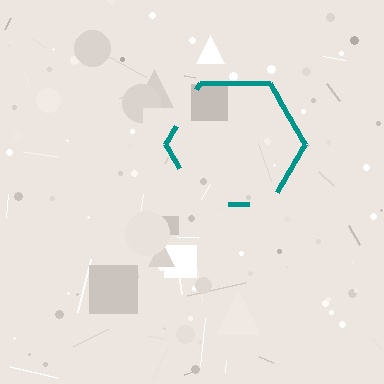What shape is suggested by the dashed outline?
The dashed outline suggests a hexagon.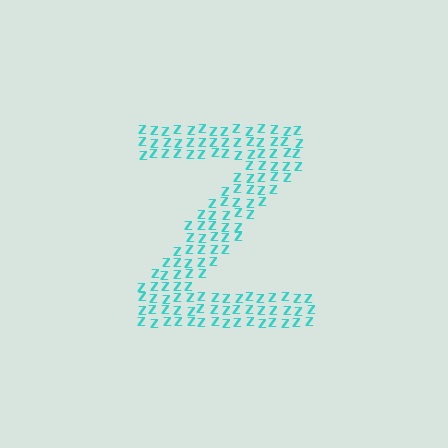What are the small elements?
The small elements are letter Z's.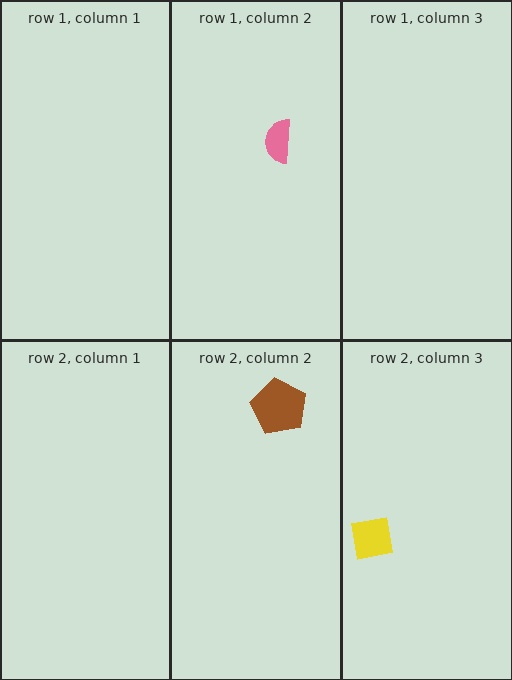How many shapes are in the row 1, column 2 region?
1.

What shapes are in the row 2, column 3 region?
The yellow square.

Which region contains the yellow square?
The row 2, column 3 region.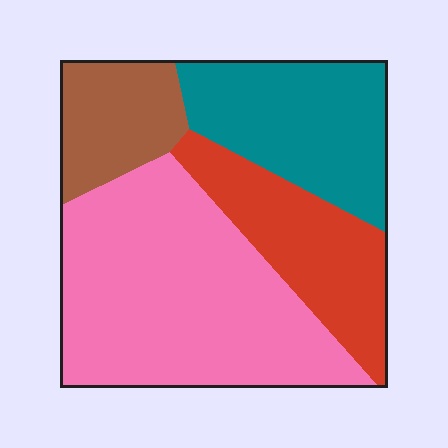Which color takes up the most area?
Pink, at roughly 45%.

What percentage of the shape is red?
Red covers around 20% of the shape.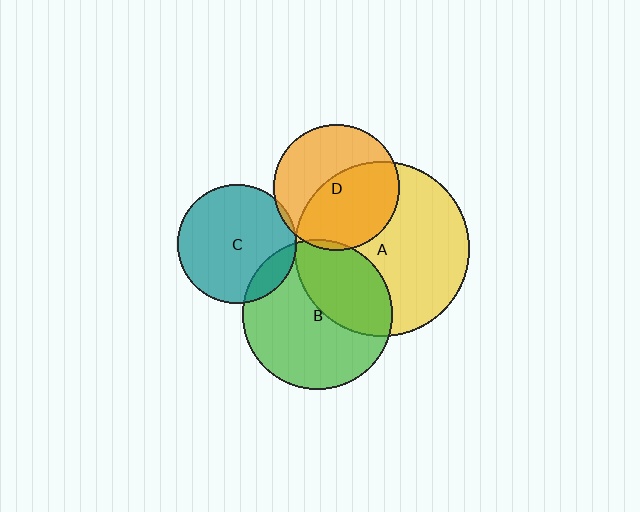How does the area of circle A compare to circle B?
Approximately 1.4 times.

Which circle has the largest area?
Circle A (yellow).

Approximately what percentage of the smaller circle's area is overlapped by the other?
Approximately 55%.